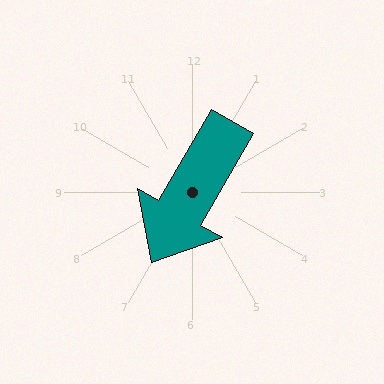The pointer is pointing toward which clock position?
Roughly 7 o'clock.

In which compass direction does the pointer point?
Southwest.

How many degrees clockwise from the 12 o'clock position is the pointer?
Approximately 210 degrees.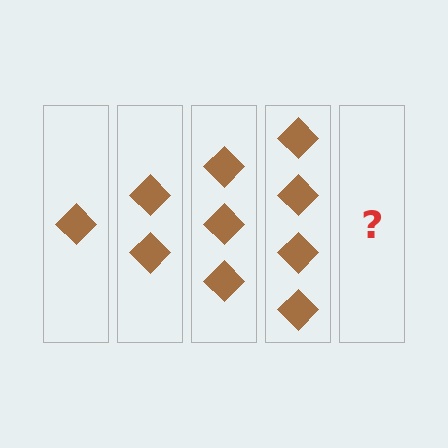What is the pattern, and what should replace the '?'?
The pattern is that each step adds one more diamond. The '?' should be 5 diamonds.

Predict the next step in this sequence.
The next step is 5 diamonds.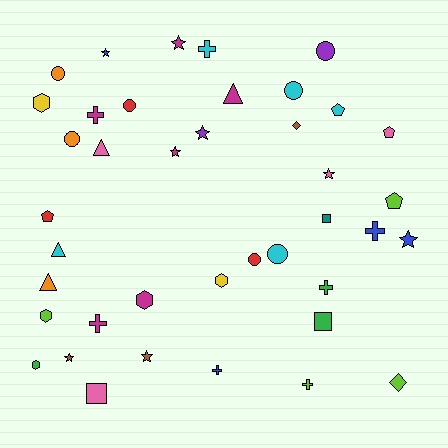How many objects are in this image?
There are 40 objects.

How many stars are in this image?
There are 8 stars.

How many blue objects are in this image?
There are 4 blue objects.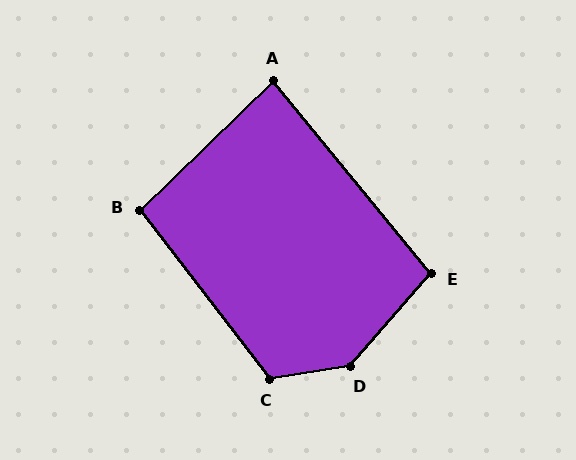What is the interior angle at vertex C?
Approximately 119 degrees (obtuse).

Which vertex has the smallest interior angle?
A, at approximately 85 degrees.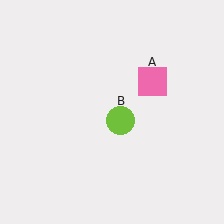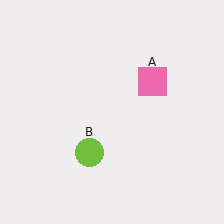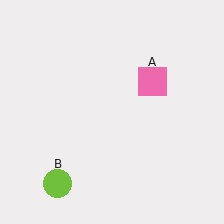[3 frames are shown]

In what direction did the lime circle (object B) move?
The lime circle (object B) moved down and to the left.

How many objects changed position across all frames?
1 object changed position: lime circle (object B).